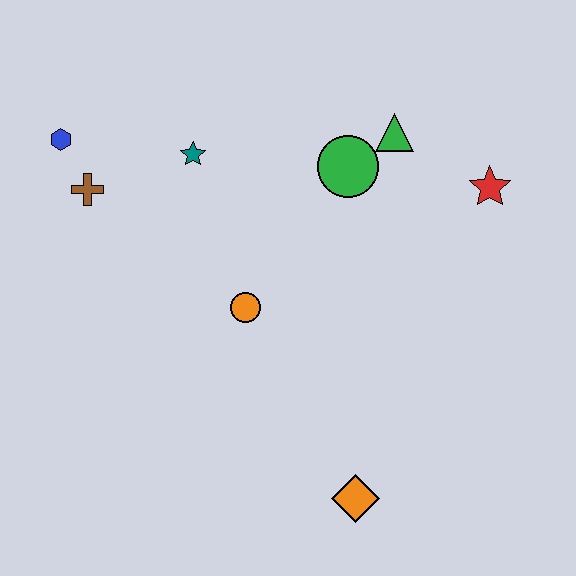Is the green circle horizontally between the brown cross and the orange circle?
No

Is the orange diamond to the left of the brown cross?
No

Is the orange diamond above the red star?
No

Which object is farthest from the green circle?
The orange diamond is farthest from the green circle.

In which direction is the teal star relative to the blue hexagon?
The teal star is to the right of the blue hexagon.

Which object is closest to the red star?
The green triangle is closest to the red star.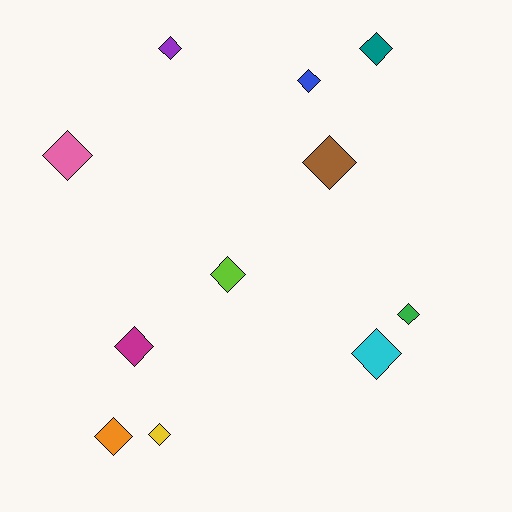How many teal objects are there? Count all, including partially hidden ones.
There is 1 teal object.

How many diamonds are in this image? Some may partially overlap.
There are 11 diamonds.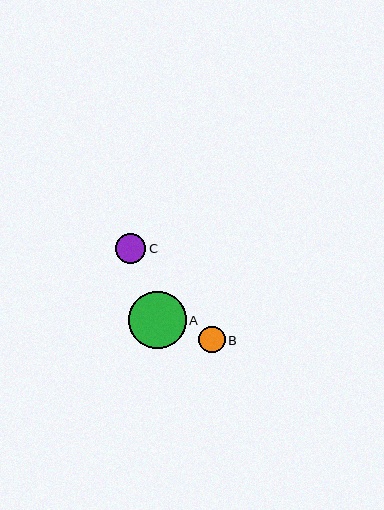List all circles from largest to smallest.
From largest to smallest: A, C, B.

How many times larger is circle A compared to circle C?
Circle A is approximately 1.9 times the size of circle C.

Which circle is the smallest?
Circle B is the smallest with a size of approximately 26 pixels.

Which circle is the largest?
Circle A is the largest with a size of approximately 58 pixels.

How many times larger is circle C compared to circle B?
Circle C is approximately 1.1 times the size of circle B.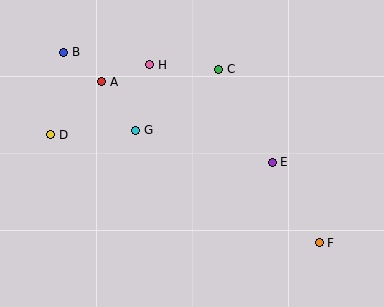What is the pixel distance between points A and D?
The distance between A and D is 73 pixels.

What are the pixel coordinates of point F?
Point F is at (319, 243).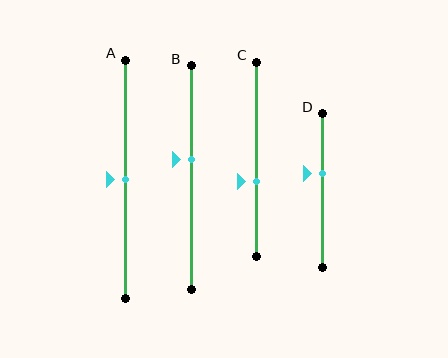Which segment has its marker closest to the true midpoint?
Segment A has its marker closest to the true midpoint.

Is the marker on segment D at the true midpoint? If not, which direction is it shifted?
No, the marker on segment D is shifted upward by about 11% of the segment length.